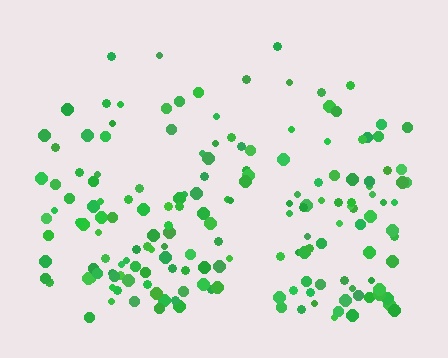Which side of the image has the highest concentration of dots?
The bottom.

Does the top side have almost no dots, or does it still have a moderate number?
Still a moderate number, just noticeably fewer than the bottom.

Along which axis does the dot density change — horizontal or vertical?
Vertical.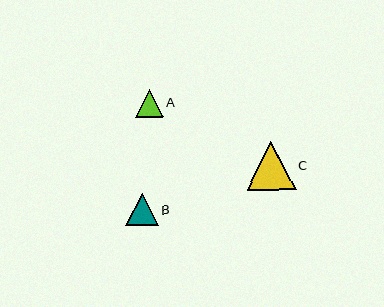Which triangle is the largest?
Triangle C is the largest with a size of approximately 49 pixels.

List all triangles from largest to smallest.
From largest to smallest: C, B, A.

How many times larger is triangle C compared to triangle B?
Triangle C is approximately 1.5 times the size of triangle B.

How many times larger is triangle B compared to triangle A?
Triangle B is approximately 1.2 times the size of triangle A.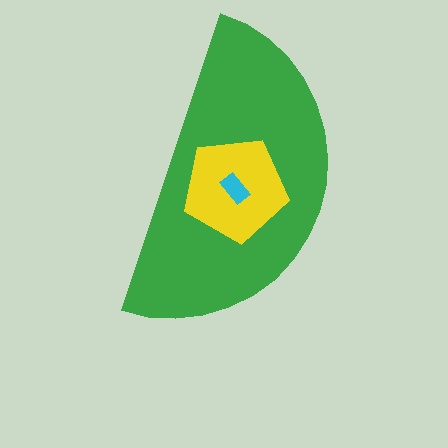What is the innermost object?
The cyan rectangle.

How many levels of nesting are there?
3.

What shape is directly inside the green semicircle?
The yellow pentagon.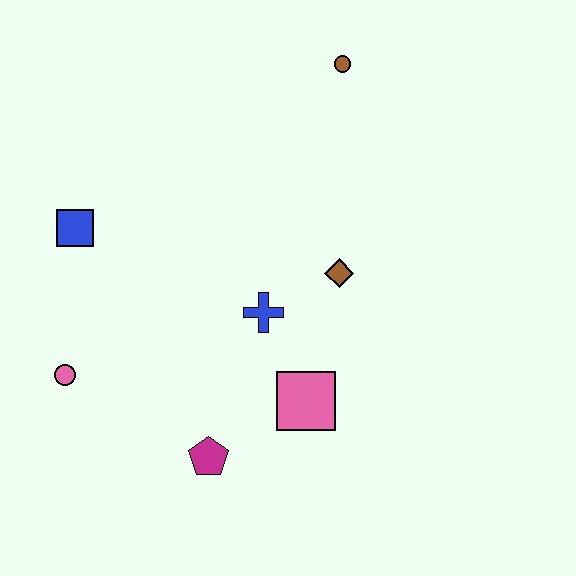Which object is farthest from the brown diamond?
The pink circle is farthest from the brown diamond.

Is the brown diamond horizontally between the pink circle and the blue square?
No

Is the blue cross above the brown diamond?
No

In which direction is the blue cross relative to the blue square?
The blue cross is to the right of the blue square.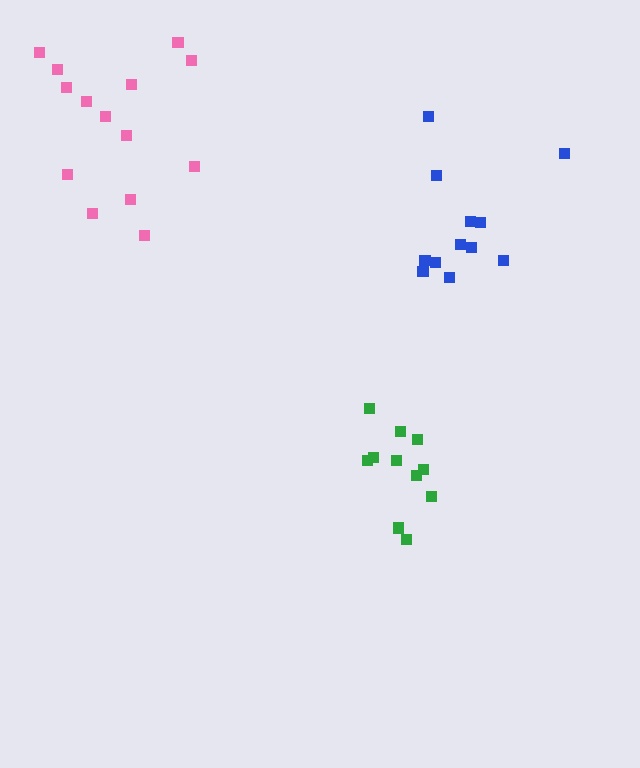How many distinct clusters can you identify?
There are 3 distinct clusters.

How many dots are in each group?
Group 1: 11 dots, Group 2: 12 dots, Group 3: 14 dots (37 total).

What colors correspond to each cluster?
The clusters are colored: green, blue, pink.